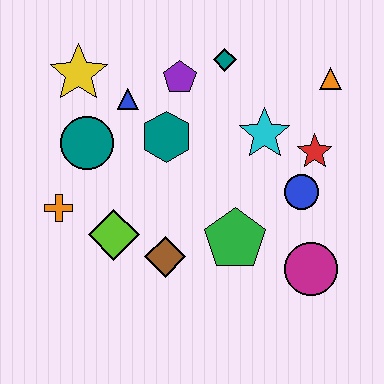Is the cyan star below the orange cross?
No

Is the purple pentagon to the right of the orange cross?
Yes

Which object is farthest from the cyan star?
The orange cross is farthest from the cyan star.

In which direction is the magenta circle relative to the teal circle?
The magenta circle is to the right of the teal circle.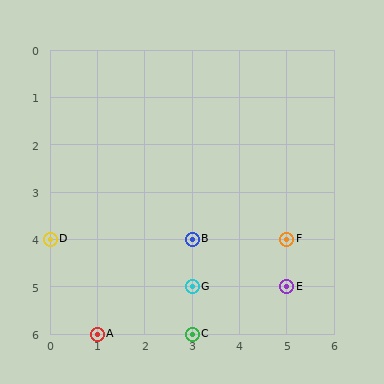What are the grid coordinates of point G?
Point G is at grid coordinates (3, 5).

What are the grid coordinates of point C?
Point C is at grid coordinates (3, 6).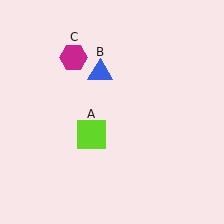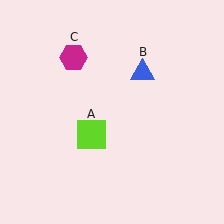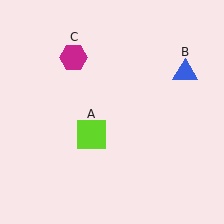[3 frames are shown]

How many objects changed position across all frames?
1 object changed position: blue triangle (object B).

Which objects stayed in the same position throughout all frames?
Lime square (object A) and magenta hexagon (object C) remained stationary.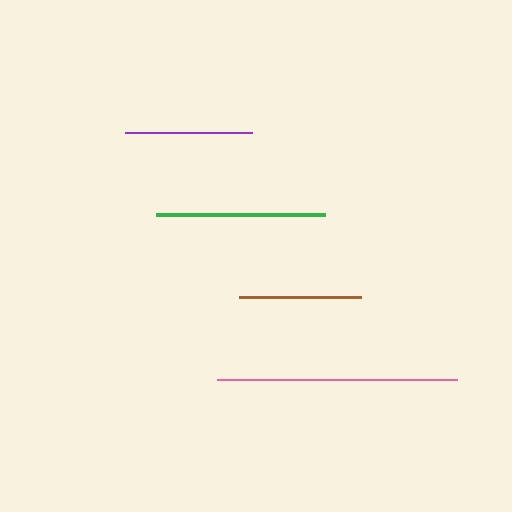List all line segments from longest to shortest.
From longest to shortest: pink, green, purple, brown.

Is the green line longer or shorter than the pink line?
The pink line is longer than the green line.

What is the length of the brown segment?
The brown segment is approximately 122 pixels long.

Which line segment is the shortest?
The brown line is the shortest at approximately 122 pixels.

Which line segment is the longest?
The pink line is the longest at approximately 240 pixels.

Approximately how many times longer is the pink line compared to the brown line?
The pink line is approximately 2.0 times the length of the brown line.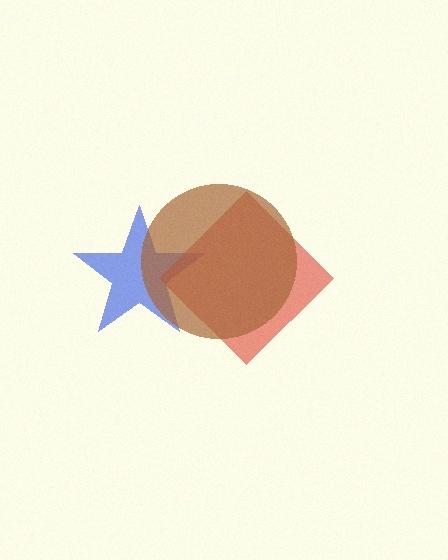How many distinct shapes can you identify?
There are 3 distinct shapes: a blue star, a red diamond, a brown circle.